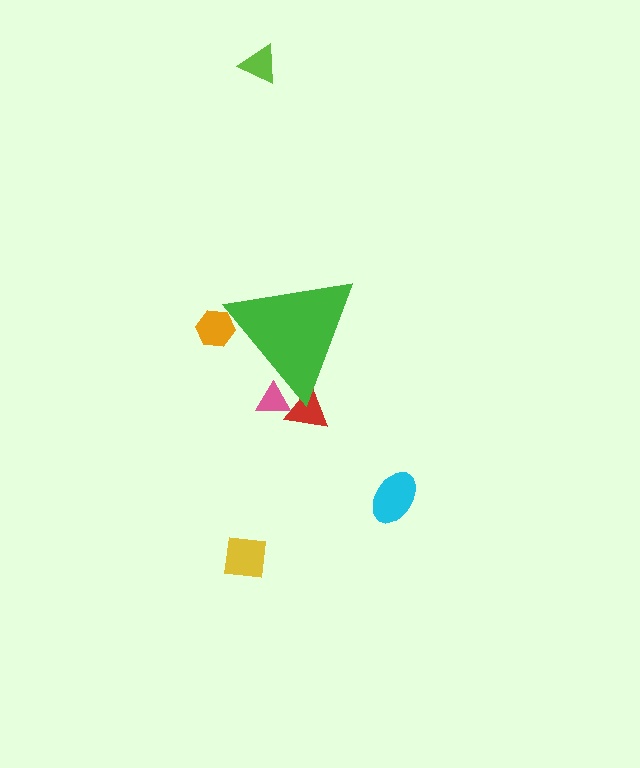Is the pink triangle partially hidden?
Yes, the pink triangle is partially hidden behind the green triangle.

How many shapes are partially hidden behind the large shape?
3 shapes are partially hidden.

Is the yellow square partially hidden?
No, the yellow square is fully visible.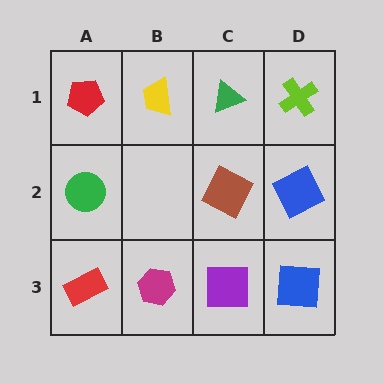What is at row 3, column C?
A purple square.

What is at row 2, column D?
A blue square.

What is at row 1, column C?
A green triangle.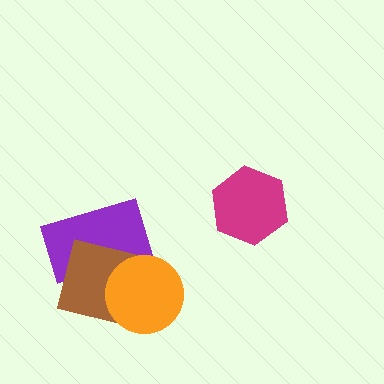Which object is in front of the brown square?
The orange circle is in front of the brown square.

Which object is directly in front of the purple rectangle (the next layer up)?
The brown square is directly in front of the purple rectangle.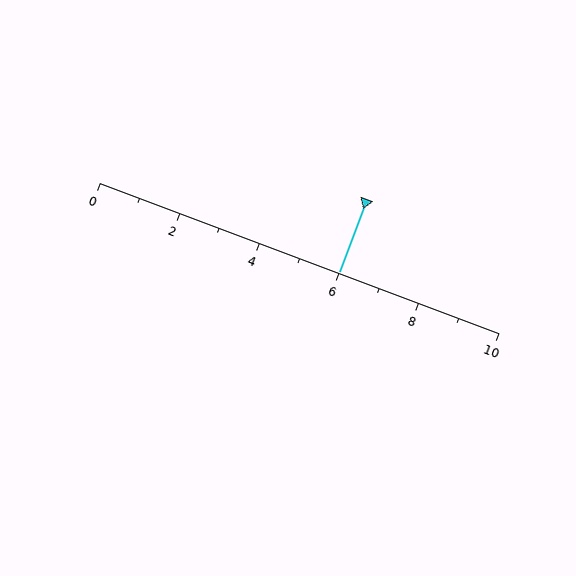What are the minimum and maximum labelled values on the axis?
The axis runs from 0 to 10.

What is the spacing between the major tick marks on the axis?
The major ticks are spaced 2 apart.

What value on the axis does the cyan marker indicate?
The marker indicates approximately 6.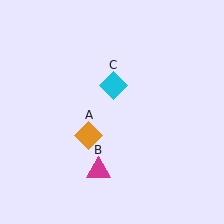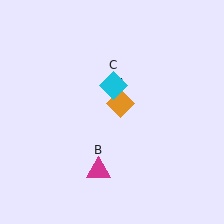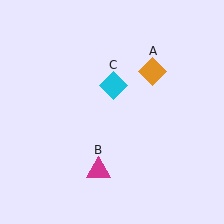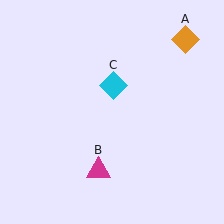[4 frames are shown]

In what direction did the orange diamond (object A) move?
The orange diamond (object A) moved up and to the right.